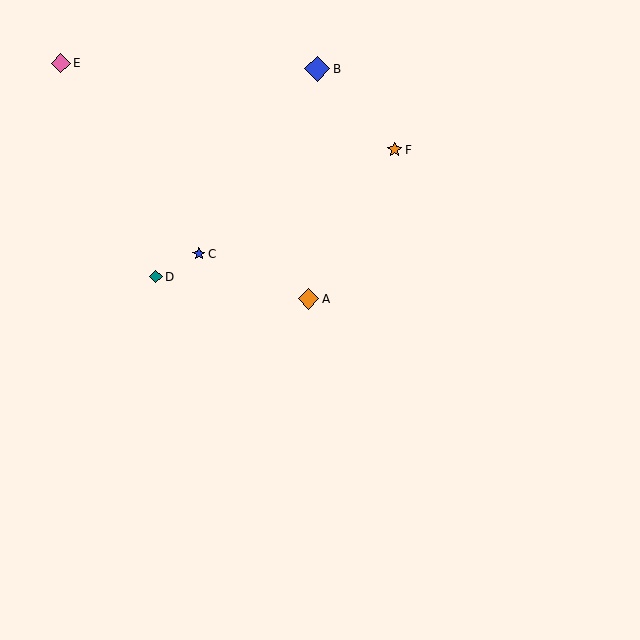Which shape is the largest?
The blue diamond (labeled B) is the largest.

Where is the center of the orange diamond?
The center of the orange diamond is at (309, 299).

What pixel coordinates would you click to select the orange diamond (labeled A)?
Click at (309, 299) to select the orange diamond A.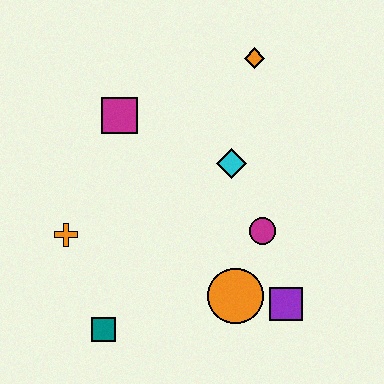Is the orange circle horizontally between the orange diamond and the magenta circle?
No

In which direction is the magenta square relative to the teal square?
The magenta square is above the teal square.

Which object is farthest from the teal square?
The orange diamond is farthest from the teal square.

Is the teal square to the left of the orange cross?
No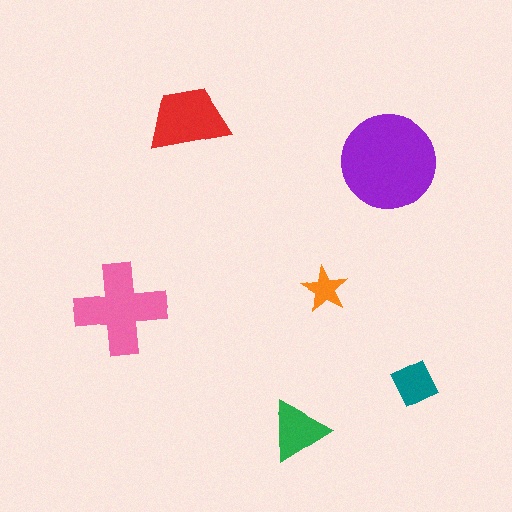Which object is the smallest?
The orange star.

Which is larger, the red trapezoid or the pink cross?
The pink cross.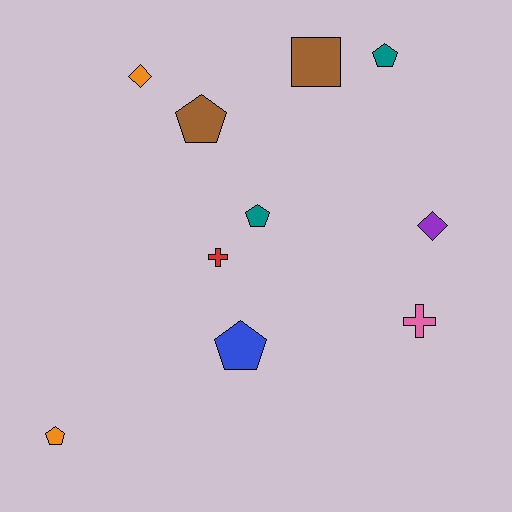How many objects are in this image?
There are 10 objects.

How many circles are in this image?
There are no circles.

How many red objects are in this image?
There is 1 red object.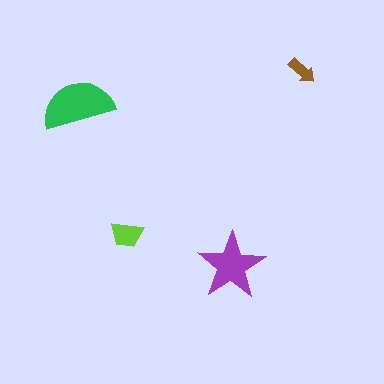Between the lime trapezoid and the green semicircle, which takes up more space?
The green semicircle.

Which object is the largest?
The green semicircle.